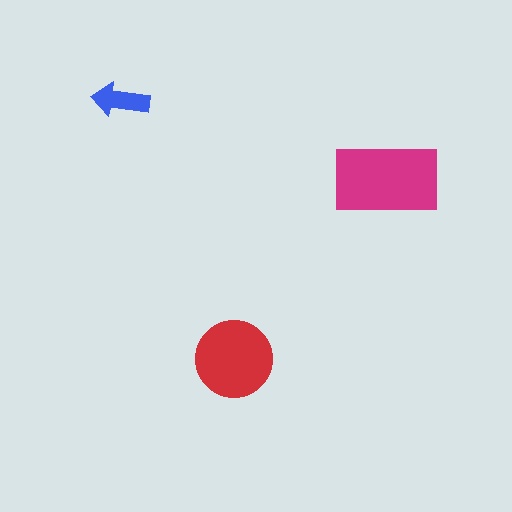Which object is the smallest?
The blue arrow.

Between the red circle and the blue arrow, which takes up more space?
The red circle.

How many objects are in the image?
There are 3 objects in the image.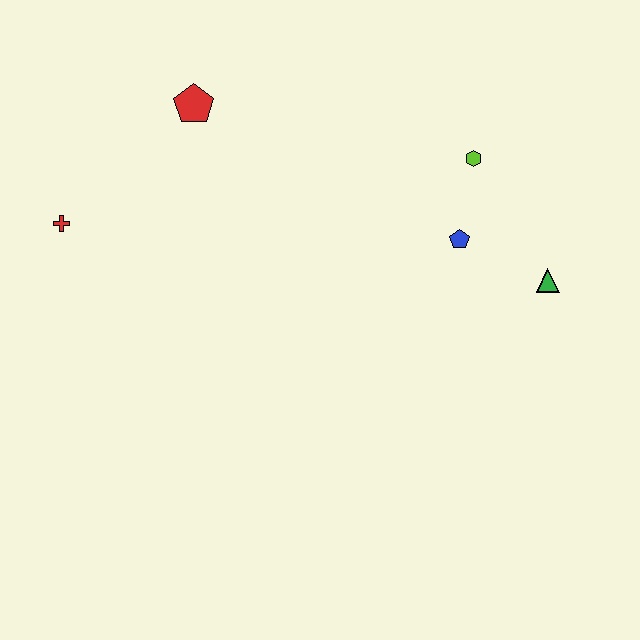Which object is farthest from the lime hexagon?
The red cross is farthest from the lime hexagon.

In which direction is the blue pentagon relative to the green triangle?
The blue pentagon is to the left of the green triangle.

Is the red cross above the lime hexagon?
No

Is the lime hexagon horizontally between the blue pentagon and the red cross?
No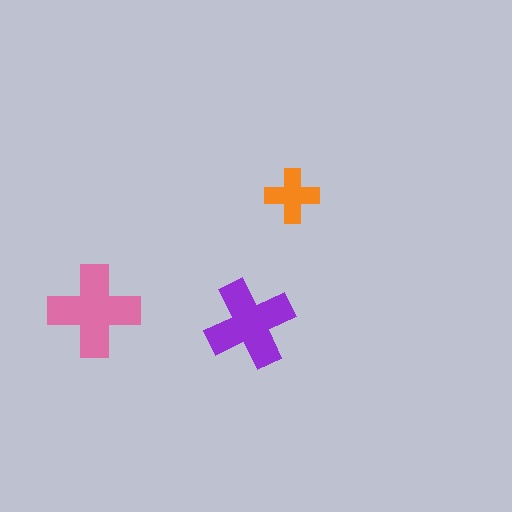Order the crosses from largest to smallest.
the pink one, the purple one, the orange one.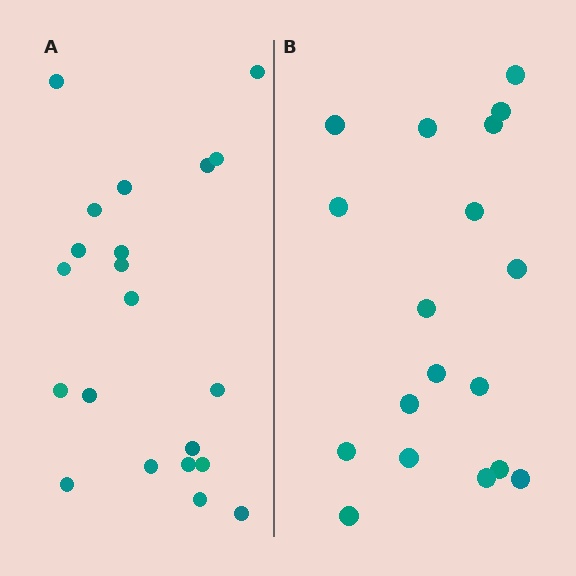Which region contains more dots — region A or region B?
Region A (the left region) has more dots.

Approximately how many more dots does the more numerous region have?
Region A has just a few more — roughly 2 or 3 more dots than region B.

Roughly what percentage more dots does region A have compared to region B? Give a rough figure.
About 15% more.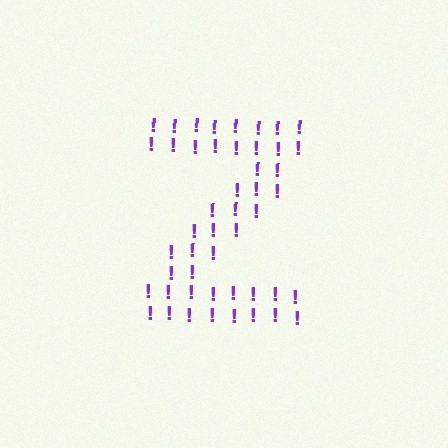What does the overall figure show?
The overall figure shows the letter Z.